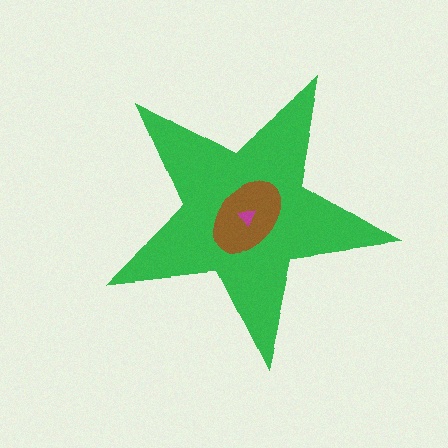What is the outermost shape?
The green star.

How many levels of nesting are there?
3.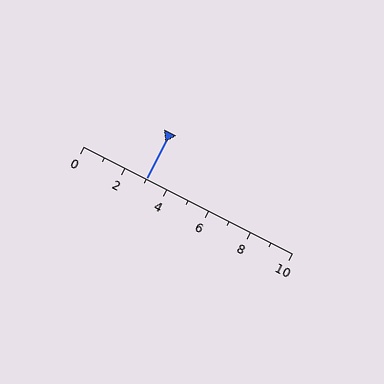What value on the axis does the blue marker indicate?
The marker indicates approximately 3.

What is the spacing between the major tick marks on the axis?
The major ticks are spaced 2 apart.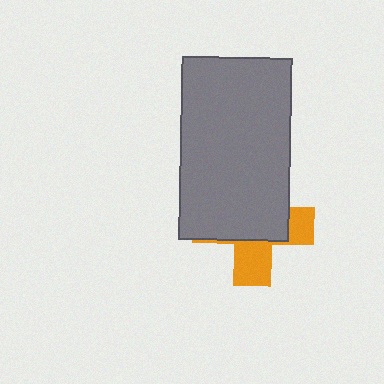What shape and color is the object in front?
The object in front is a gray rectangle.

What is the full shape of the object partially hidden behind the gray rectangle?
The partially hidden object is an orange cross.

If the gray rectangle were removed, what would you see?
You would see the complete orange cross.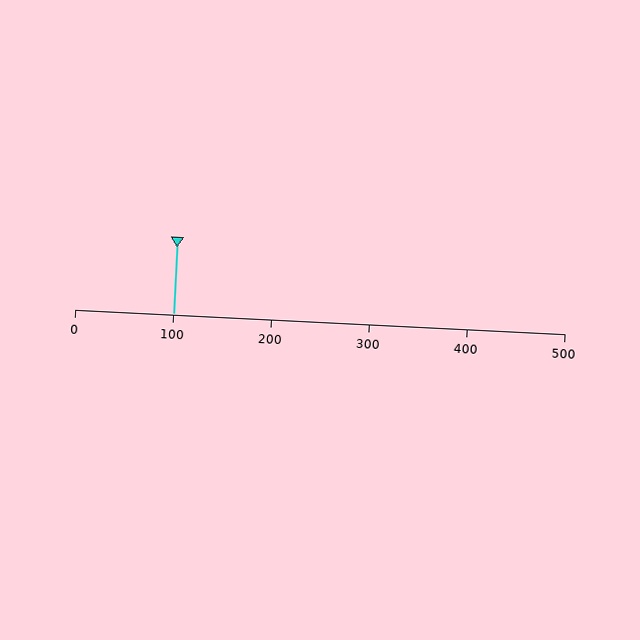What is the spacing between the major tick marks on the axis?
The major ticks are spaced 100 apart.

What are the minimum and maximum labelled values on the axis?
The axis runs from 0 to 500.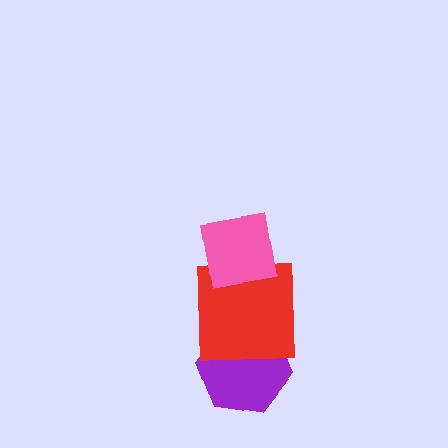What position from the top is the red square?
The red square is 2nd from the top.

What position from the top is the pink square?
The pink square is 1st from the top.